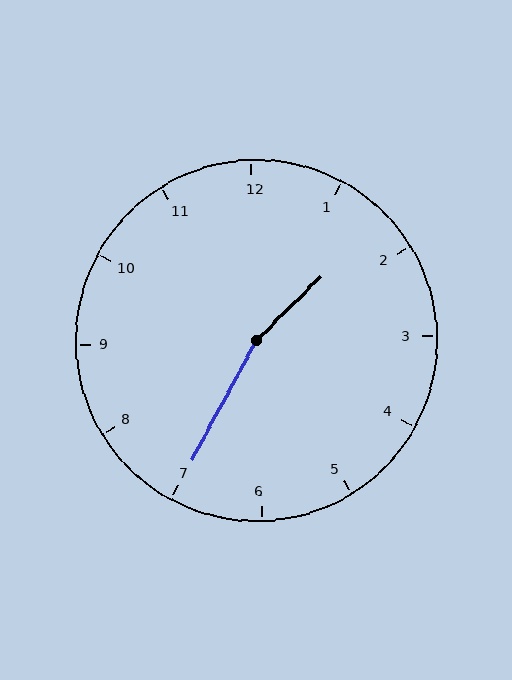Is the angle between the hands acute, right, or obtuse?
It is obtuse.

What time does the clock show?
1:35.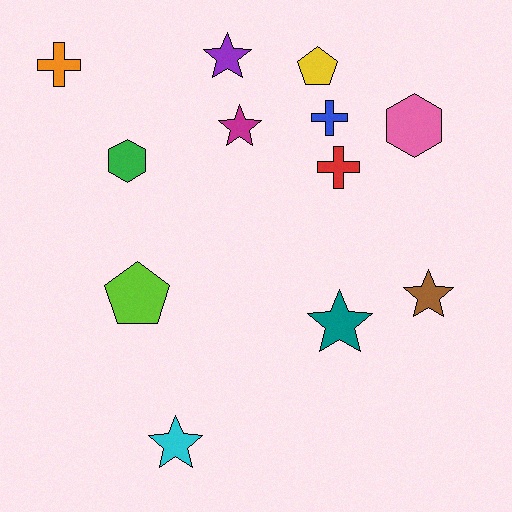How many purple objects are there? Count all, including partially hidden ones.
There is 1 purple object.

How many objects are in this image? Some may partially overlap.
There are 12 objects.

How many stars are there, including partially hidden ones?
There are 5 stars.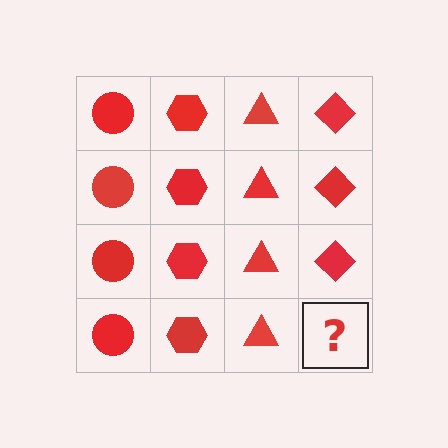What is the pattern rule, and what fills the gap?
The rule is that each column has a consistent shape. The gap should be filled with a red diamond.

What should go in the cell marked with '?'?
The missing cell should contain a red diamond.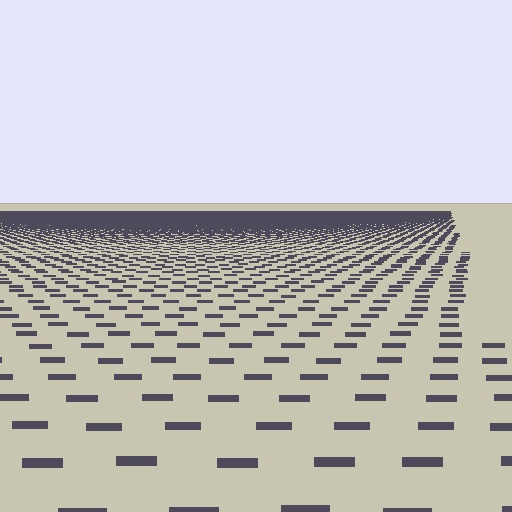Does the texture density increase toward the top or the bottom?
Density increases toward the top.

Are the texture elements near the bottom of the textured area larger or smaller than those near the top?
Larger. Near the bottom, elements are closer to the viewer and appear at a bigger on-screen size.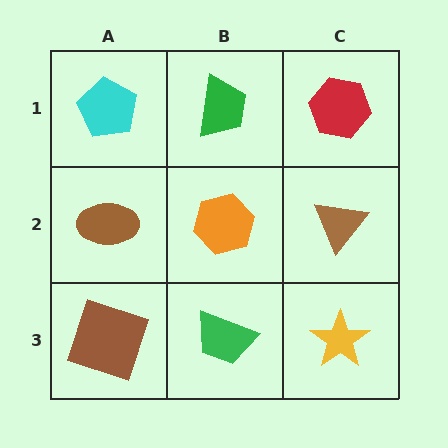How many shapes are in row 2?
3 shapes.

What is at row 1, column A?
A cyan pentagon.